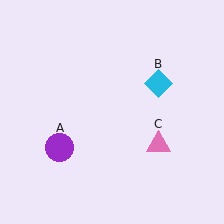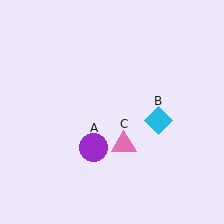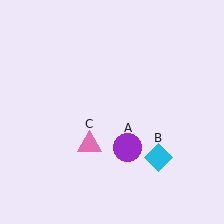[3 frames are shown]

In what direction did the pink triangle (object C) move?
The pink triangle (object C) moved left.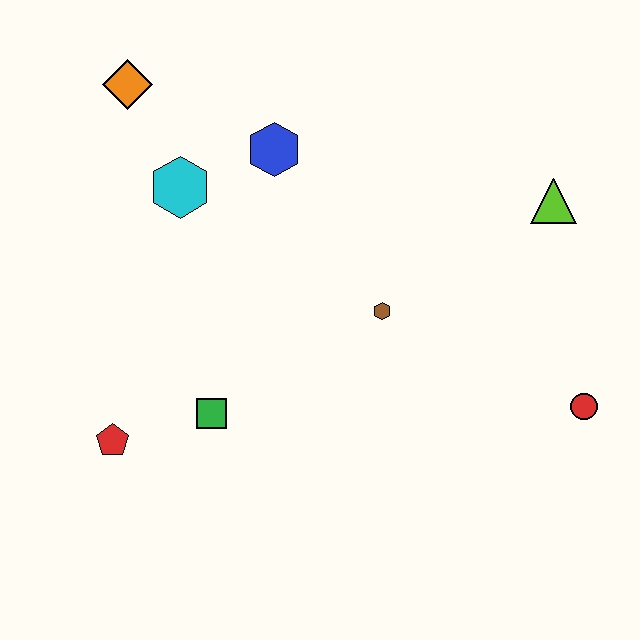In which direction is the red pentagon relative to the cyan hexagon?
The red pentagon is below the cyan hexagon.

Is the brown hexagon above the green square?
Yes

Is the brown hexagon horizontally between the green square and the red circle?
Yes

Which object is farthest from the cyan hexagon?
The red circle is farthest from the cyan hexagon.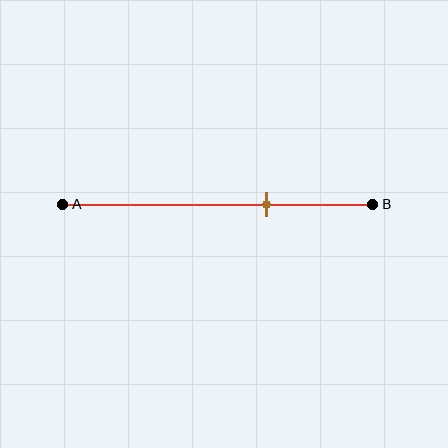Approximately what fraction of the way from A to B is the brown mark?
The brown mark is approximately 65% of the way from A to B.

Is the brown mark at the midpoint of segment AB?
No, the mark is at about 65% from A, not at the 50% midpoint.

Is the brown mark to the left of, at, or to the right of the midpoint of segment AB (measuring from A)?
The brown mark is to the right of the midpoint of segment AB.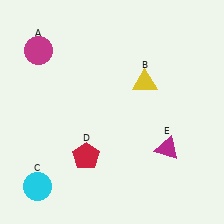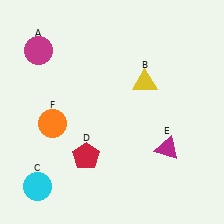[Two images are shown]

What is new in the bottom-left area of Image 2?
An orange circle (F) was added in the bottom-left area of Image 2.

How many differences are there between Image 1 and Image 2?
There is 1 difference between the two images.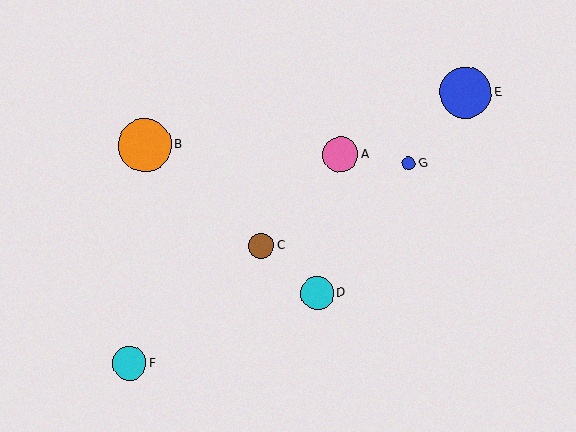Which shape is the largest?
The orange circle (labeled B) is the largest.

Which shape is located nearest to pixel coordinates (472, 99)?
The blue circle (labeled E) at (466, 93) is nearest to that location.